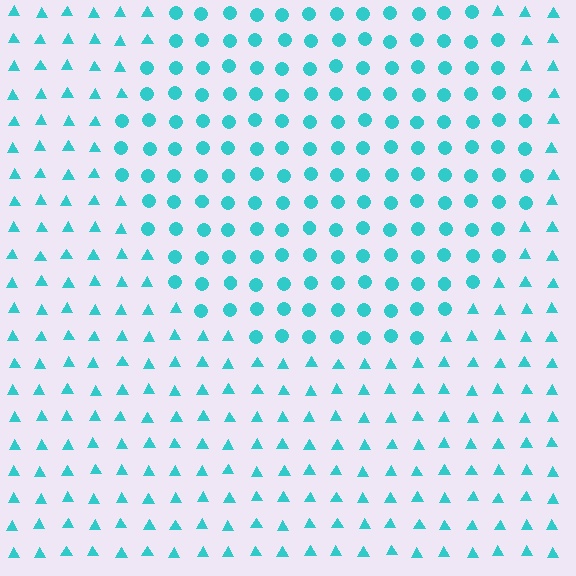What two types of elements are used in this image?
The image uses circles inside the circle region and triangles outside it.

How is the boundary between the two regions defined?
The boundary is defined by a change in element shape: circles inside vs. triangles outside. All elements share the same color and spacing.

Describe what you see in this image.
The image is filled with small cyan elements arranged in a uniform grid. A circle-shaped region contains circles, while the surrounding area contains triangles. The boundary is defined purely by the change in element shape.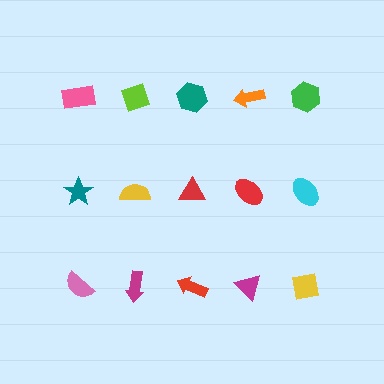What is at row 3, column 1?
A pink semicircle.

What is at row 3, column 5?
A yellow square.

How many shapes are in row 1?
5 shapes.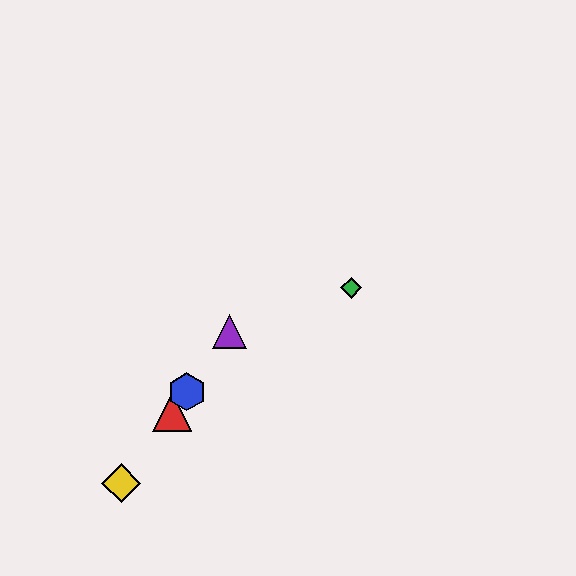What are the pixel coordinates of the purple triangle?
The purple triangle is at (230, 332).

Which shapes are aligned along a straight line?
The red triangle, the blue hexagon, the yellow diamond, the purple triangle are aligned along a straight line.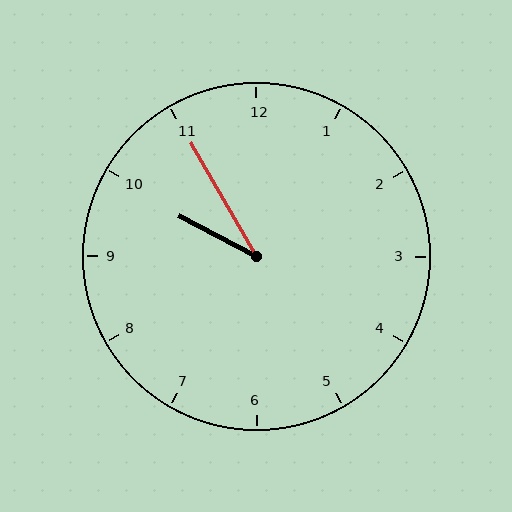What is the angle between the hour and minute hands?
Approximately 32 degrees.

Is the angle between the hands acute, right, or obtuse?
It is acute.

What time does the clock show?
9:55.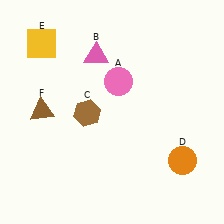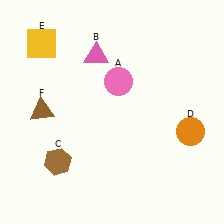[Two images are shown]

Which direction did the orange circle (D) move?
The orange circle (D) moved up.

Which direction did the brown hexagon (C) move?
The brown hexagon (C) moved down.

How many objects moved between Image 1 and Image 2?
2 objects moved between the two images.